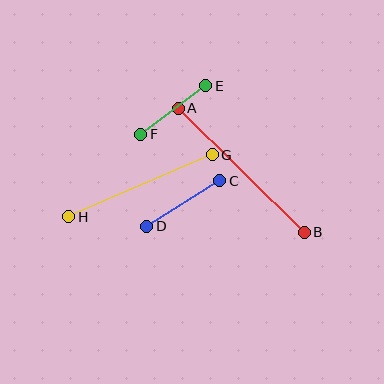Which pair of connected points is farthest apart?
Points A and B are farthest apart.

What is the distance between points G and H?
The distance is approximately 157 pixels.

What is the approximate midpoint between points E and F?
The midpoint is at approximately (173, 110) pixels.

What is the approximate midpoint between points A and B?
The midpoint is at approximately (241, 170) pixels.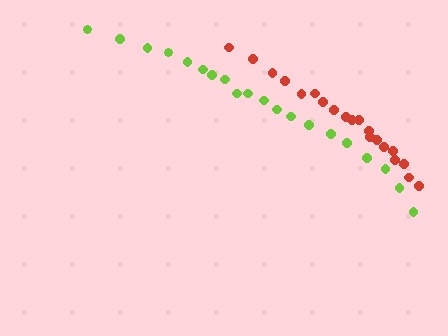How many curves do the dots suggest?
There are 2 distinct paths.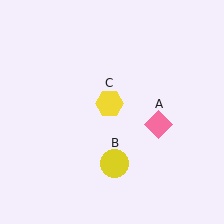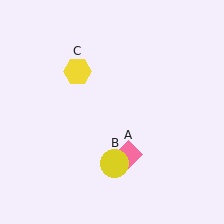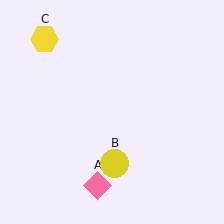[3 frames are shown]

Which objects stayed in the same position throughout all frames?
Yellow circle (object B) remained stationary.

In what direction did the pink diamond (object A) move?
The pink diamond (object A) moved down and to the left.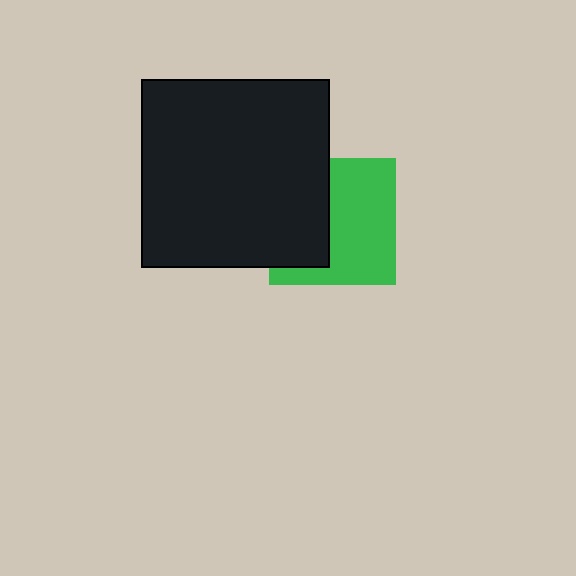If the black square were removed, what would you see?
You would see the complete green square.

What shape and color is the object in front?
The object in front is a black square.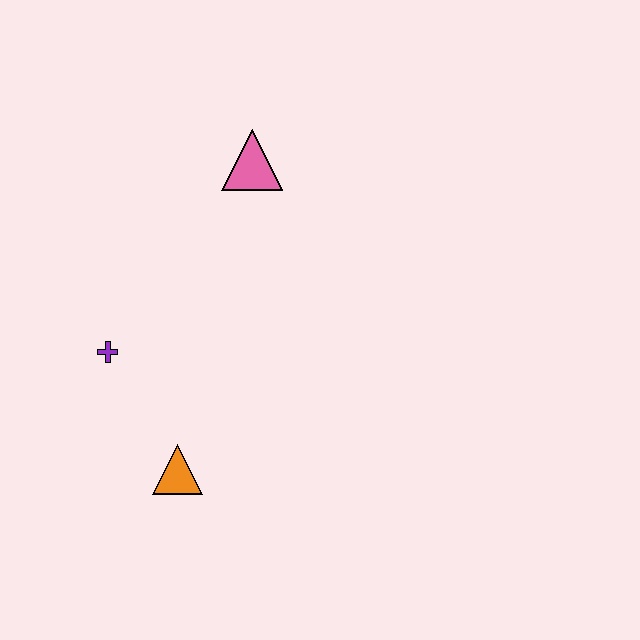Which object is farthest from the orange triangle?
The pink triangle is farthest from the orange triangle.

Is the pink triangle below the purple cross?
No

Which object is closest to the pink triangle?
The purple cross is closest to the pink triangle.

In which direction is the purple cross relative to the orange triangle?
The purple cross is above the orange triangle.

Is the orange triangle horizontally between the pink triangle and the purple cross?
Yes